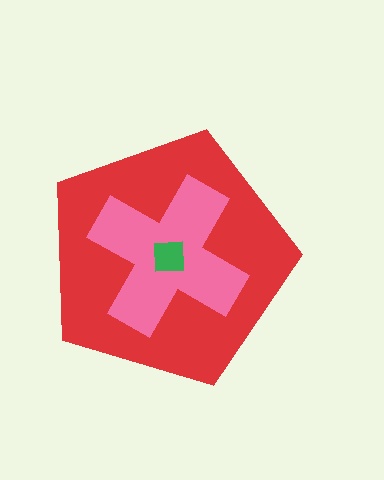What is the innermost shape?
The green square.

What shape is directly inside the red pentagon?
The pink cross.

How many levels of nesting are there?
3.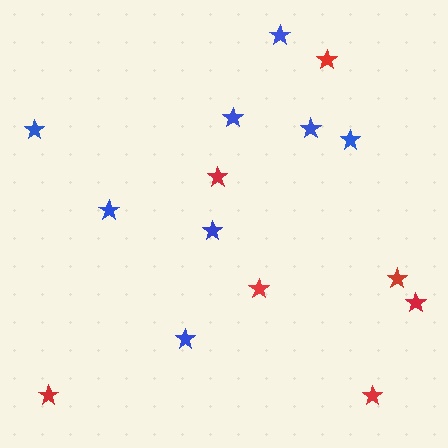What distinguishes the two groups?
There are 2 groups: one group of red stars (7) and one group of blue stars (8).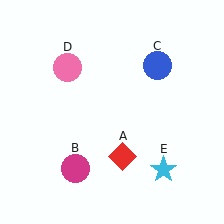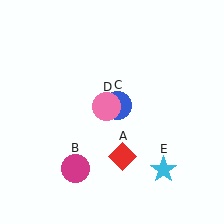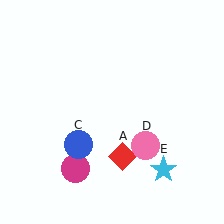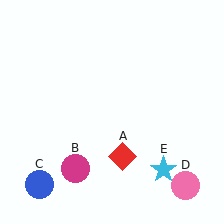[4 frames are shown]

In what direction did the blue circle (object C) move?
The blue circle (object C) moved down and to the left.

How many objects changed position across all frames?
2 objects changed position: blue circle (object C), pink circle (object D).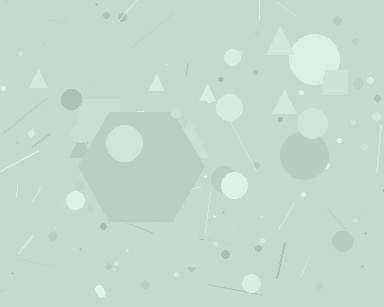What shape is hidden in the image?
A hexagon is hidden in the image.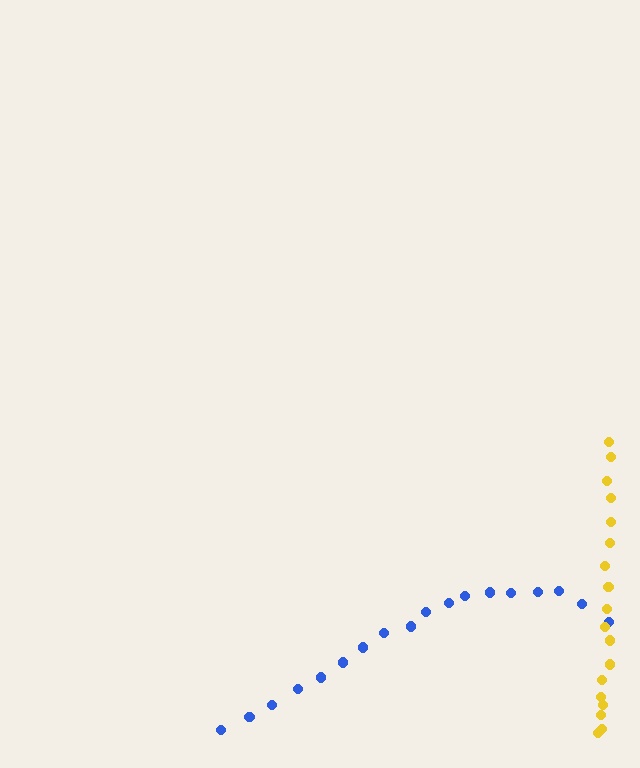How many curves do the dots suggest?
There are 2 distinct paths.